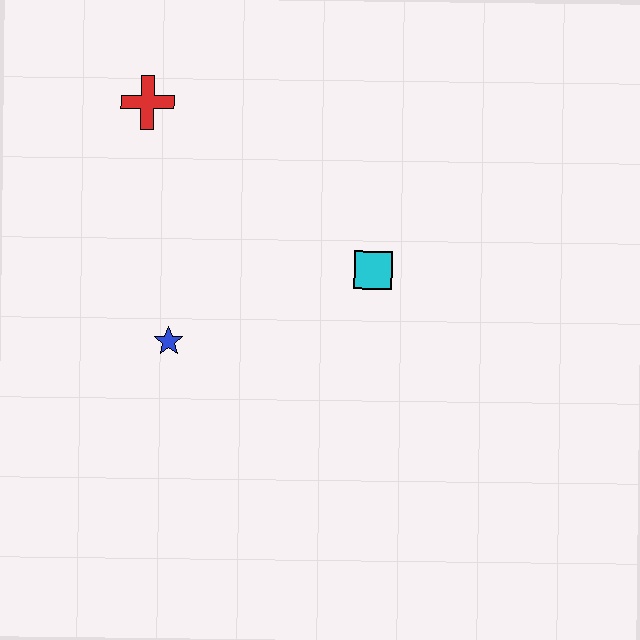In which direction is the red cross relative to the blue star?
The red cross is above the blue star.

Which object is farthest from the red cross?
The cyan square is farthest from the red cross.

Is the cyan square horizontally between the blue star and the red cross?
No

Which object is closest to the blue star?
The cyan square is closest to the blue star.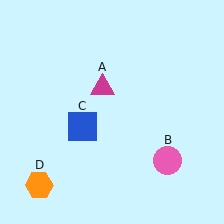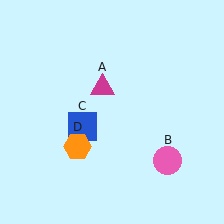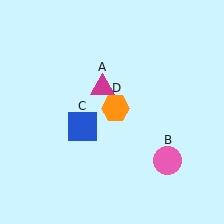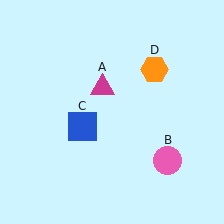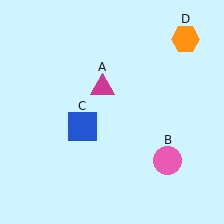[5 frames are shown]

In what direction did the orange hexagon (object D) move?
The orange hexagon (object D) moved up and to the right.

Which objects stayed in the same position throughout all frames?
Magenta triangle (object A) and pink circle (object B) and blue square (object C) remained stationary.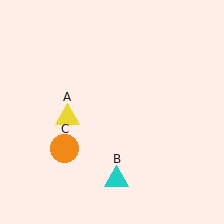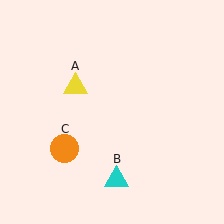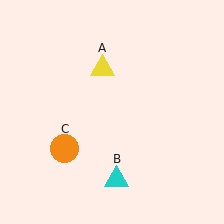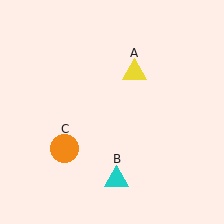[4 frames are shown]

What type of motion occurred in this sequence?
The yellow triangle (object A) rotated clockwise around the center of the scene.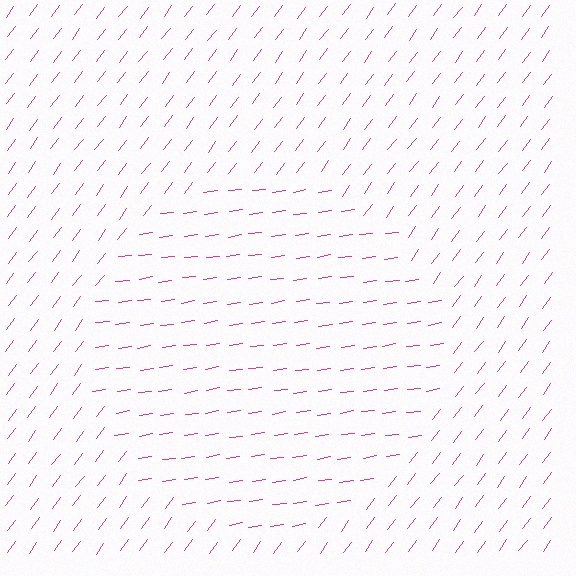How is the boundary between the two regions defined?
The boundary is defined purely by a change in line orientation (approximately 45 degrees difference). All lines are the same color and thickness.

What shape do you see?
I see a circle.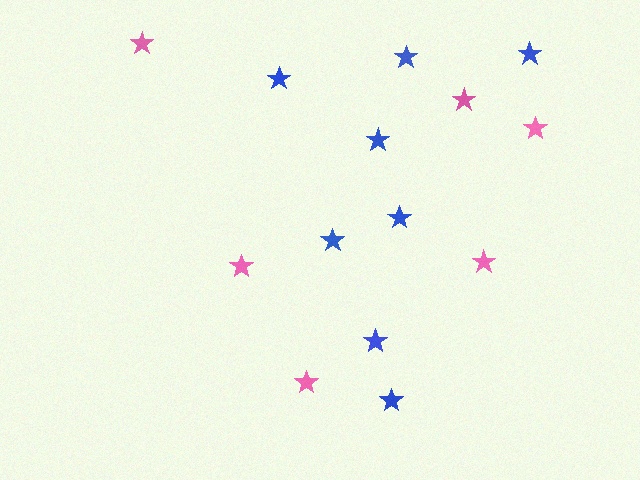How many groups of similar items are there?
There are 2 groups: one group of pink stars (6) and one group of blue stars (8).